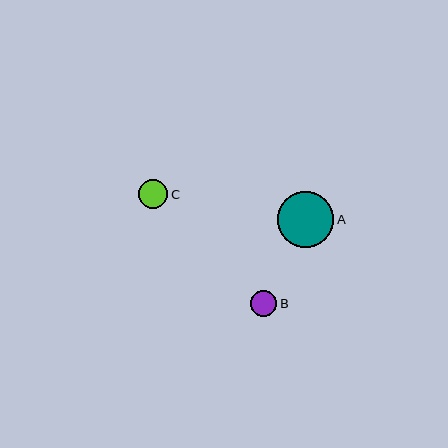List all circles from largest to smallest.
From largest to smallest: A, C, B.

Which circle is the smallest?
Circle B is the smallest with a size of approximately 26 pixels.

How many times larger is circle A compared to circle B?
Circle A is approximately 2.1 times the size of circle B.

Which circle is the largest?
Circle A is the largest with a size of approximately 56 pixels.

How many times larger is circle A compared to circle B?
Circle A is approximately 2.1 times the size of circle B.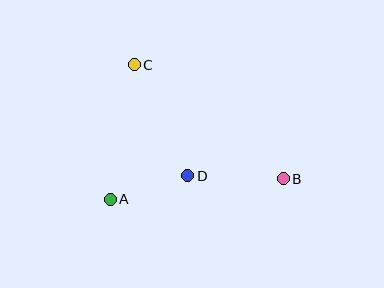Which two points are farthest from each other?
Points B and C are farthest from each other.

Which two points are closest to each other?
Points A and D are closest to each other.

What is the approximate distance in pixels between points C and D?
The distance between C and D is approximately 123 pixels.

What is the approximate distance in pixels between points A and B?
The distance between A and B is approximately 174 pixels.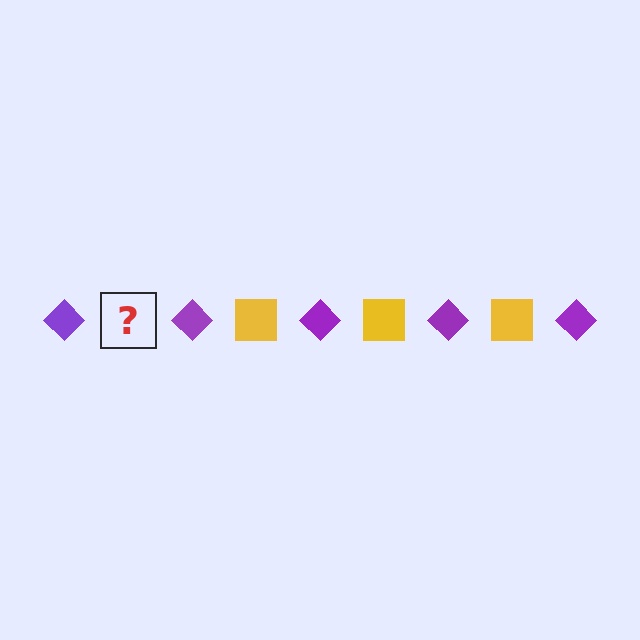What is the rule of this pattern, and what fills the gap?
The rule is that the pattern alternates between purple diamond and yellow square. The gap should be filled with a yellow square.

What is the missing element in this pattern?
The missing element is a yellow square.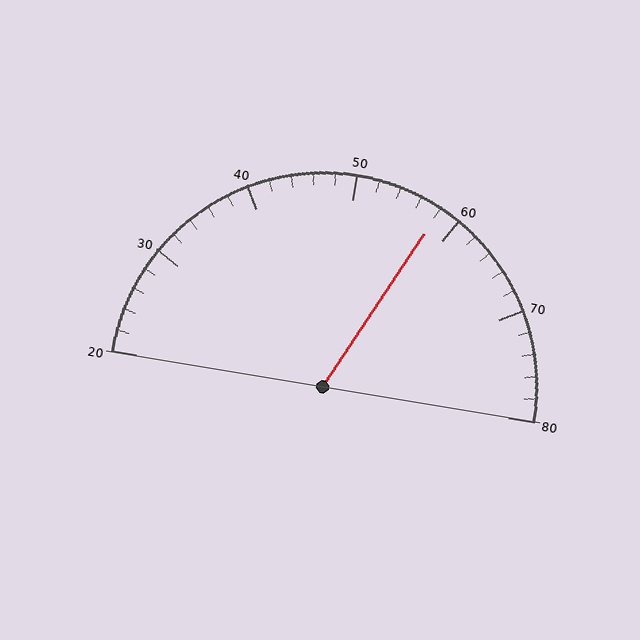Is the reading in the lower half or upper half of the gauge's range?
The reading is in the upper half of the range (20 to 80).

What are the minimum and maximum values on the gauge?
The gauge ranges from 20 to 80.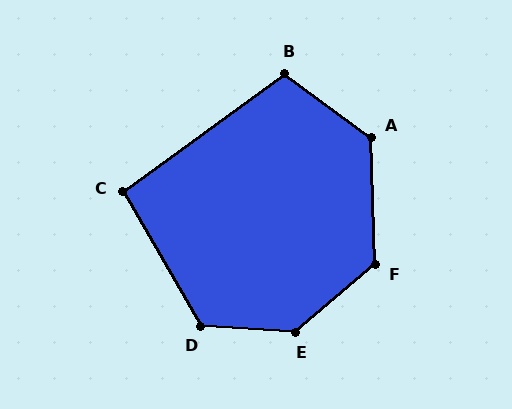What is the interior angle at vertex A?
Approximately 128 degrees (obtuse).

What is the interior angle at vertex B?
Approximately 108 degrees (obtuse).